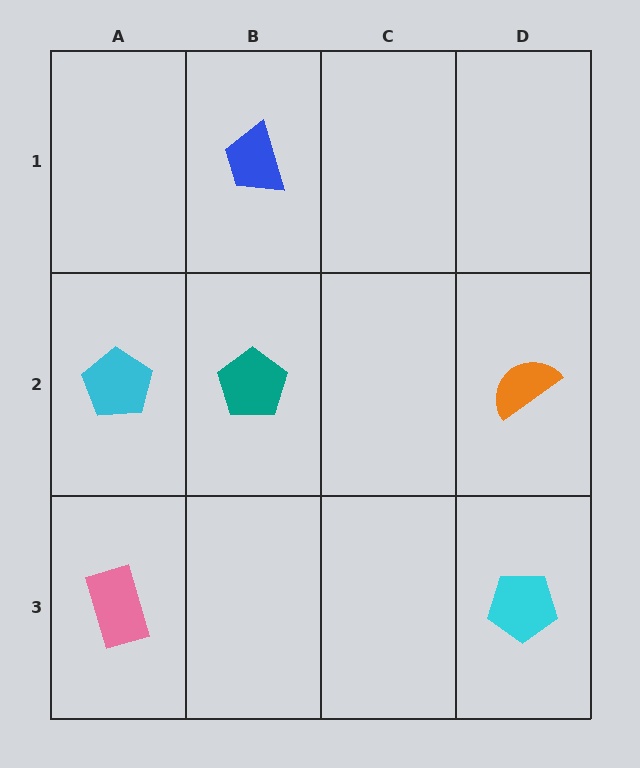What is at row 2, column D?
An orange semicircle.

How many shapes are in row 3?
2 shapes.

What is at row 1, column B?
A blue trapezoid.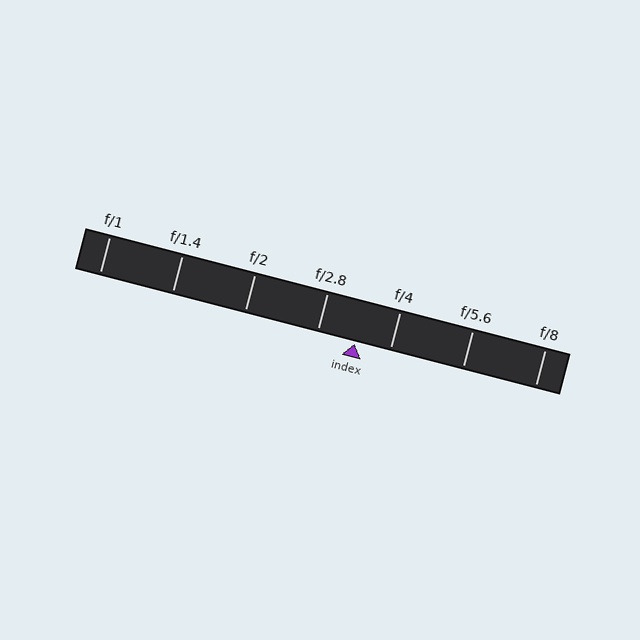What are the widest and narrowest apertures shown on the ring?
The widest aperture shown is f/1 and the narrowest is f/8.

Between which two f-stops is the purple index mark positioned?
The index mark is between f/2.8 and f/4.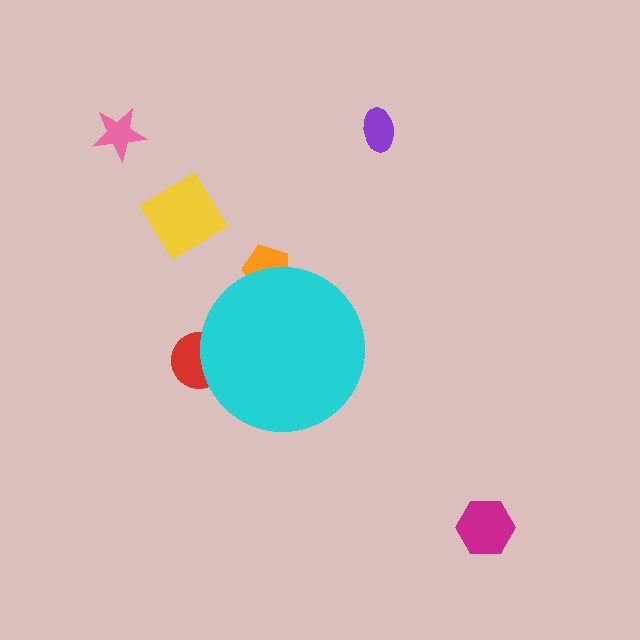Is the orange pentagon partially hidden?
Yes, the orange pentagon is partially hidden behind the cyan circle.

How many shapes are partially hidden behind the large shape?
2 shapes are partially hidden.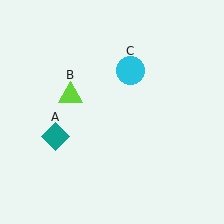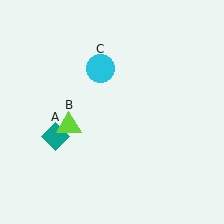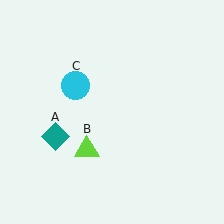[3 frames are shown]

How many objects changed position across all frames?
2 objects changed position: lime triangle (object B), cyan circle (object C).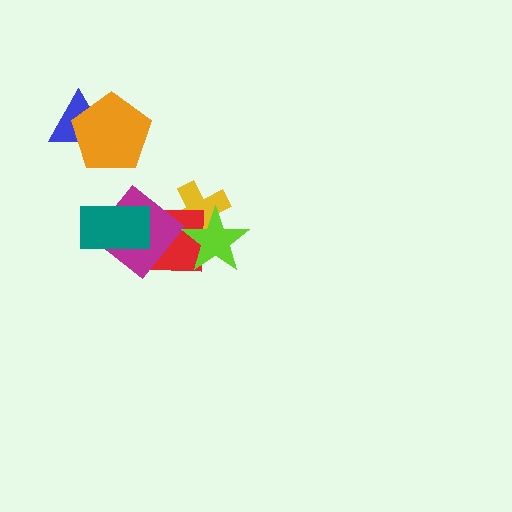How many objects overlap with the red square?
4 objects overlap with the red square.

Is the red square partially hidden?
Yes, it is partially covered by another shape.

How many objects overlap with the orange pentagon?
1 object overlaps with the orange pentagon.